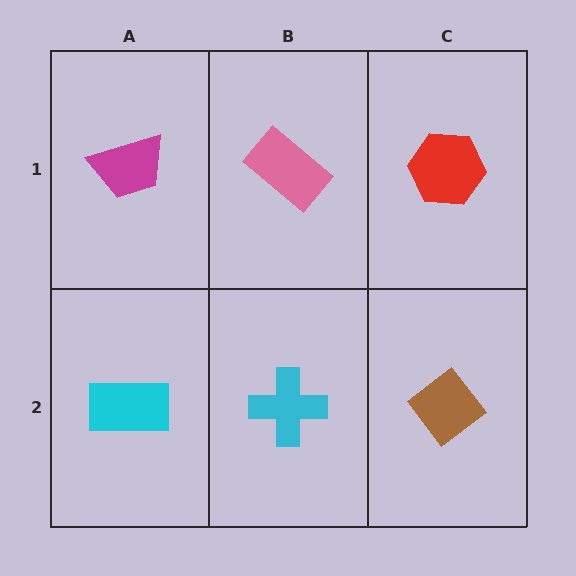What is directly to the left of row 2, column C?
A cyan cross.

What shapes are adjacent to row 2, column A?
A magenta trapezoid (row 1, column A), a cyan cross (row 2, column B).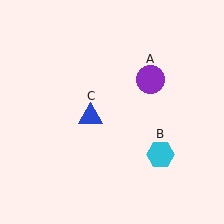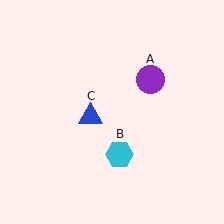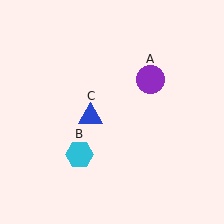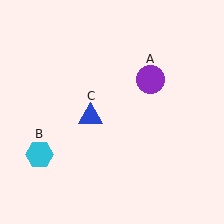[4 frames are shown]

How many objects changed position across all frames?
1 object changed position: cyan hexagon (object B).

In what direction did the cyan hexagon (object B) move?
The cyan hexagon (object B) moved left.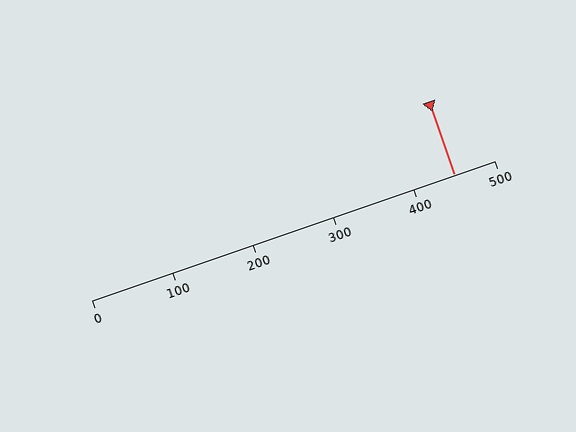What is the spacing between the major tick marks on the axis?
The major ticks are spaced 100 apart.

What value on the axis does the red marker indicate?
The marker indicates approximately 450.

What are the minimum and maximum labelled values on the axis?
The axis runs from 0 to 500.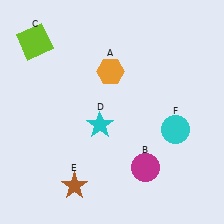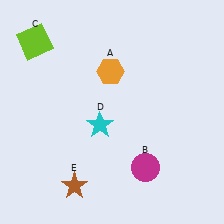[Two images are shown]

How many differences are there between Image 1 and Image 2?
There is 1 difference between the two images.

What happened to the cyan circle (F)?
The cyan circle (F) was removed in Image 2. It was in the bottom-right area of Image 1.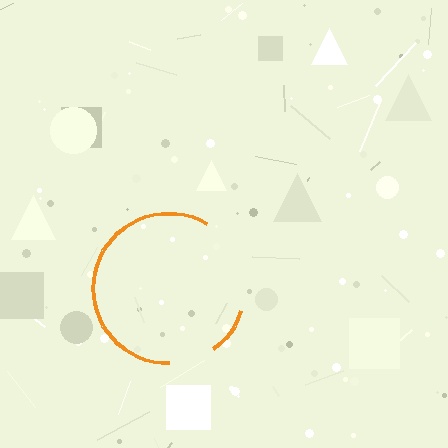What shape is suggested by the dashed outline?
The dashed outline suggests a circle.